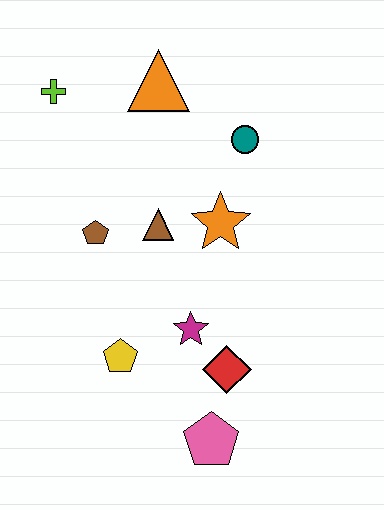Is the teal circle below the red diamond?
No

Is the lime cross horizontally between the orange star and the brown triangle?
No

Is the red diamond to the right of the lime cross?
Yes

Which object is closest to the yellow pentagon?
The magenta star is closest to the yellow pentagon.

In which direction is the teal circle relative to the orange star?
The teal circle is above the orange star.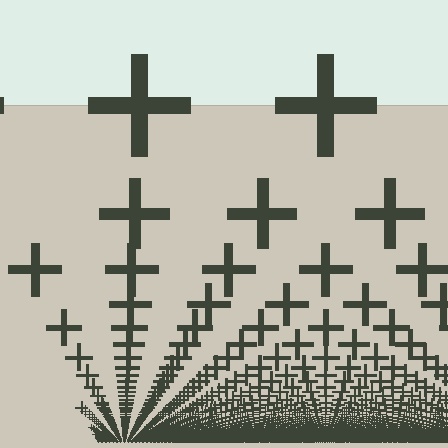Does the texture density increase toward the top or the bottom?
Density increases toward the bottom.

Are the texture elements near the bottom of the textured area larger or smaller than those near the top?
Smaller. The gradient is inverted — elements near the bottom are smaller and denser.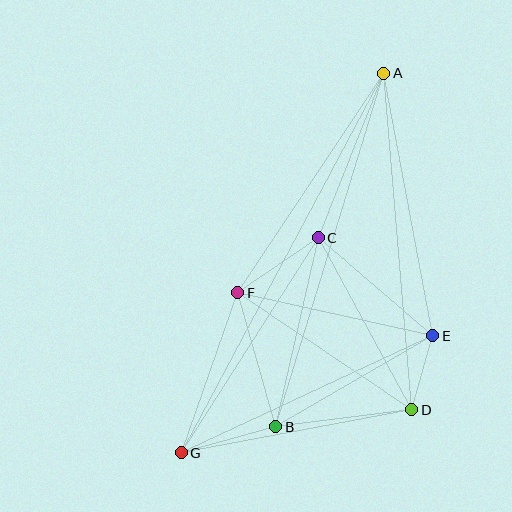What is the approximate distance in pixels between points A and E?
The distance between A and E is approximately 267 pixels.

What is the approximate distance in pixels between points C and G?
The distance between C and G is approximately 255 pixels.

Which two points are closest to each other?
Points D and E are closest to each other.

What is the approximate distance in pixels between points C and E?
The distance between C and E is approximately 151 pixels.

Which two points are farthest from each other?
Points A and G are farthest from each other.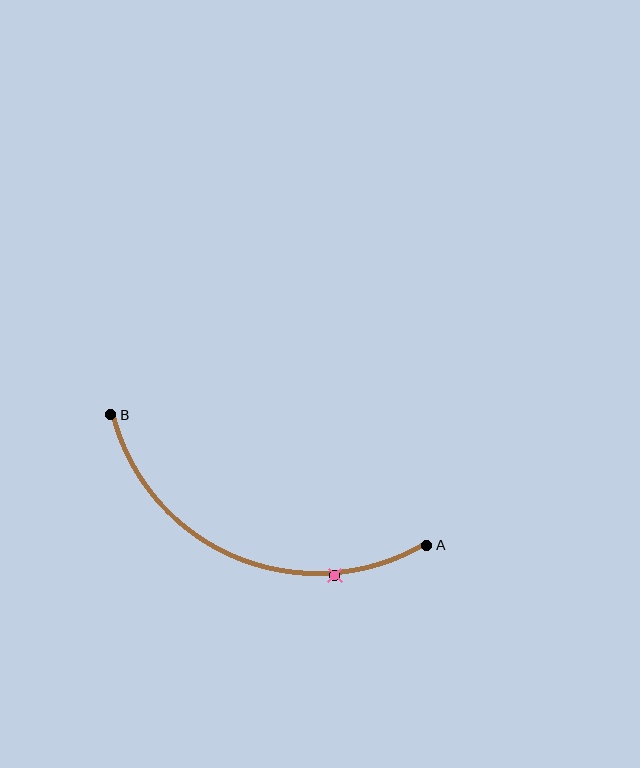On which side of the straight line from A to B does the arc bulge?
The arc bulges below the straight line connecting A and B.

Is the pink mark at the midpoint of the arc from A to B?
No. The pink mark lies on the arc but is closer to endpoint A. The arc midpoint would be at the point on the curve equidistant along the arc from both A and B.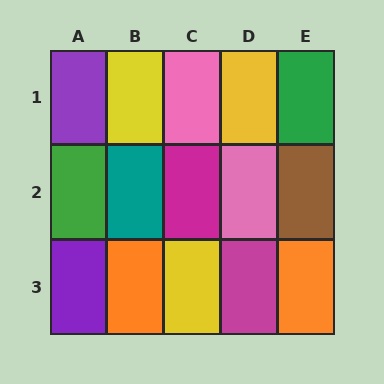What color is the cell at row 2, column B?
Teal.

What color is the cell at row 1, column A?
Purple.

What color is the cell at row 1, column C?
Pink.